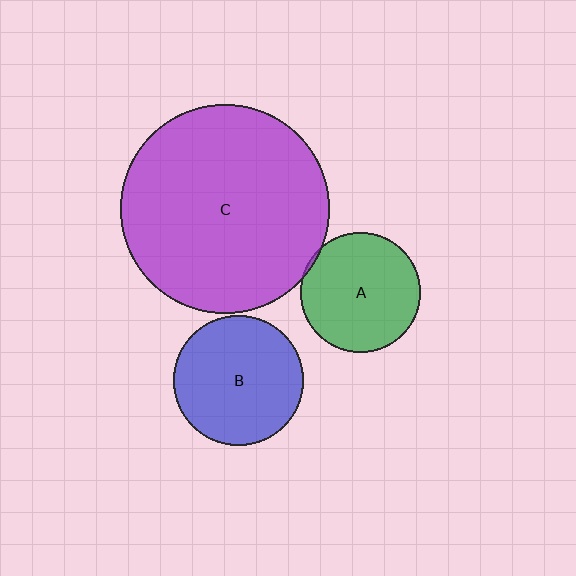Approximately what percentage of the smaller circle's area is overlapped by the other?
Approximately 5%.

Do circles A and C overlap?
Yes.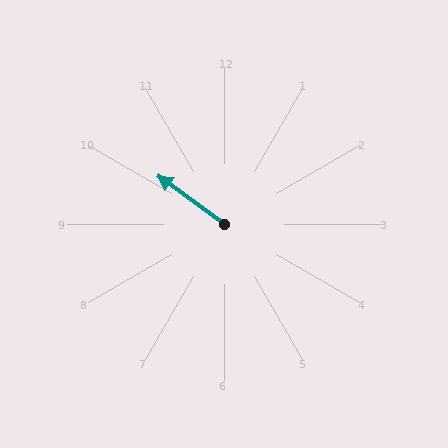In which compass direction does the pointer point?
Northwest.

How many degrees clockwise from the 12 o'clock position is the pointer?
Approximately 306 degrees.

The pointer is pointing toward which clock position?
Roughly 10 o'clock.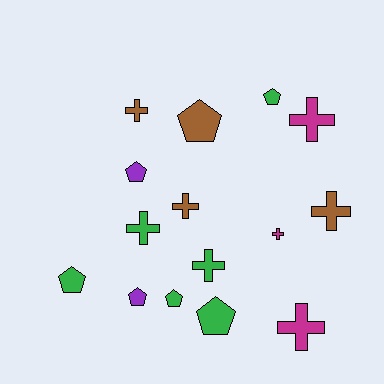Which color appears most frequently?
Green, with 6 objects.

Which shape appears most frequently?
Cross, with 8 objects.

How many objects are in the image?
There are 15 objects.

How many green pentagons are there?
There are 4 green pentagons.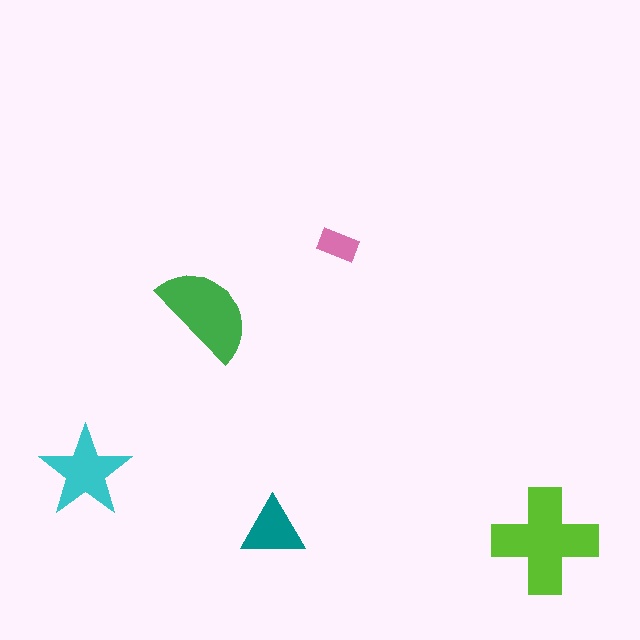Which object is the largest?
The lime cross.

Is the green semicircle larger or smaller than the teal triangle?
Larger.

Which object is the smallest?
The pink rectangle.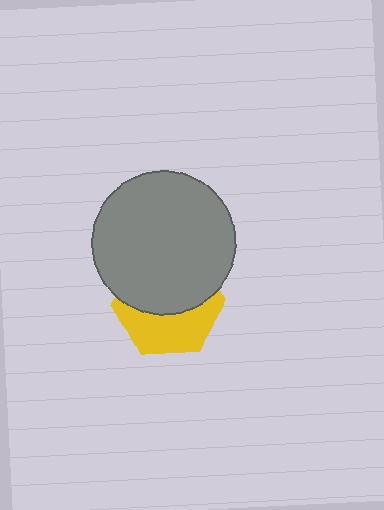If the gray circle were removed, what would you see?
You would see the complete yellow hexagon.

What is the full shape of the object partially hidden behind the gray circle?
The partially hidden object is a yellow hexagon.